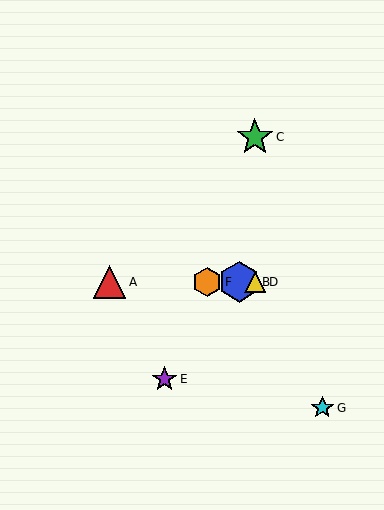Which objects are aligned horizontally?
Objects A, B, D, F are aligned horizontally.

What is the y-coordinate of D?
Object D is at y≈282.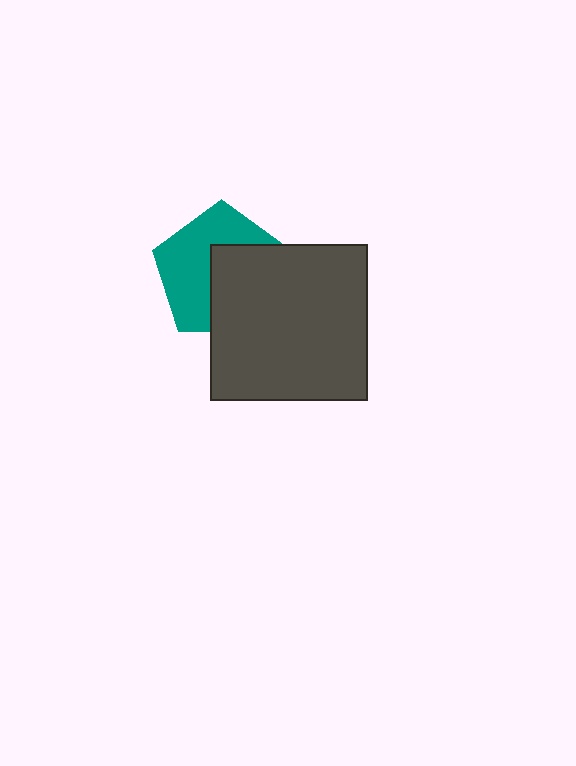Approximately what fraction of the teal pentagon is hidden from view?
Roughly 48% of the teal pentagon is hidden behind the dark gray square.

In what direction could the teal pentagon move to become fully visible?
The teal pentagon could move toward the upper-left. That would shift it out from behind the dark gray square entirely.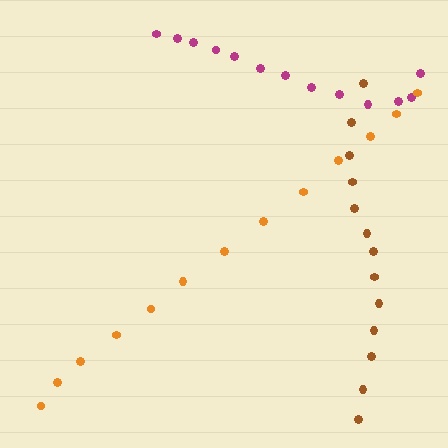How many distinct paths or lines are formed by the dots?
There are 3 distinct paths.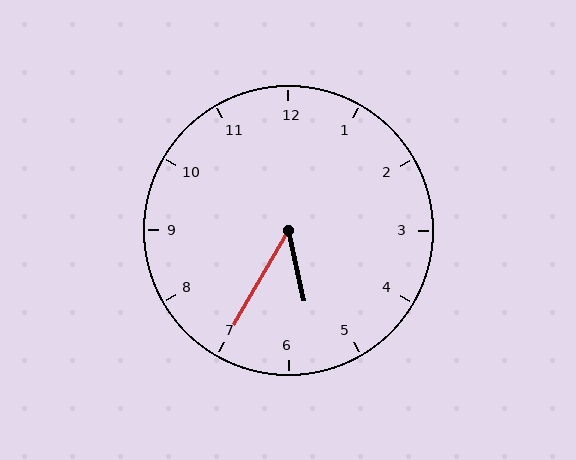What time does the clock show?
5:35.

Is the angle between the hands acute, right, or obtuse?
It is acute.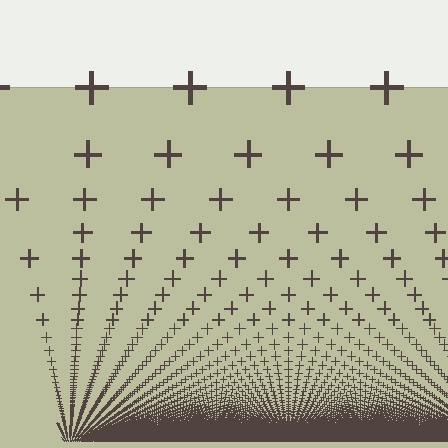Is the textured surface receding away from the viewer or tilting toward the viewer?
The surface appears to tilt toward the viewer. Texture elements get larger and sparser toward the top.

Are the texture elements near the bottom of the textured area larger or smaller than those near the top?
Smaller. The gradient is inverted — elements near the bottom are smaller and denser.